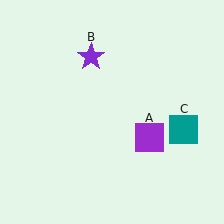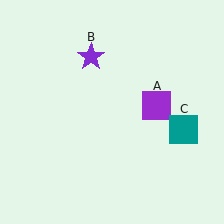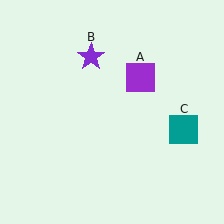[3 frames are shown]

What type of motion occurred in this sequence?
The purple square (object A) rotated counterclockwise around the center of the scene.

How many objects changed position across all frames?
1 object changed position: purple square (object A).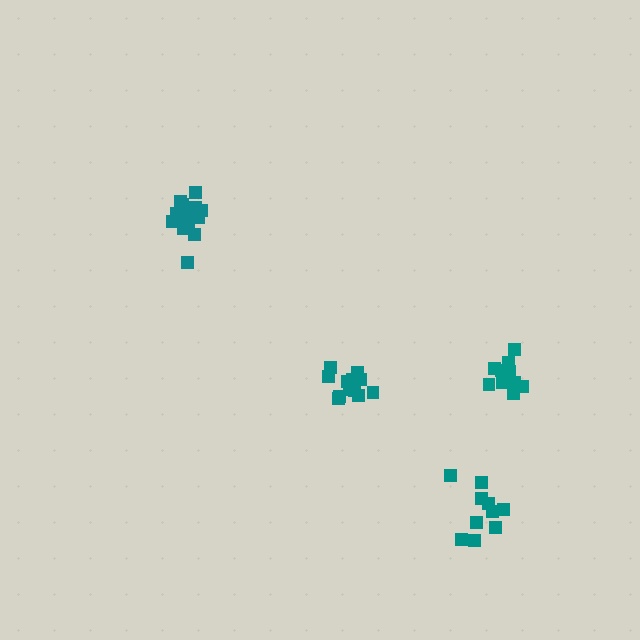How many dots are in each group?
Group 1: 13 dots, Group 2: 16 dots, Group 3: 10 dots, Group 4: 11 dots (50 total).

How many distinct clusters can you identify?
There are 4 distinct clusters.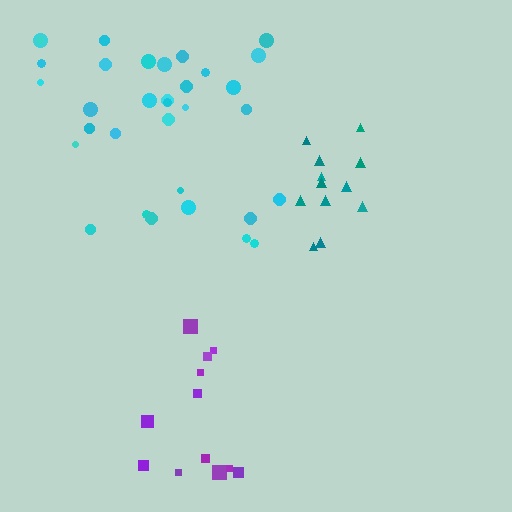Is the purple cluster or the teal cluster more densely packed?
Teal.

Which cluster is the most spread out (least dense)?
Purple.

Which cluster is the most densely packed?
Teal.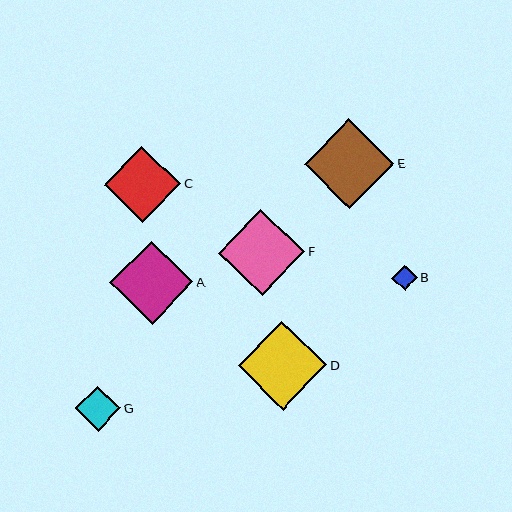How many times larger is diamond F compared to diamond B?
Diamond F is approximately 3.4 times the size of diamond B.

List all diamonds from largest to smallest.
From largest to smallest: E, D, F, A, C, G, B.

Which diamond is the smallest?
Diamond B is the smallest with a size of approximately 25 pixels.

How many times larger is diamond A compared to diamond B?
Diamond A is approximately 3.3 times the size of diamond B.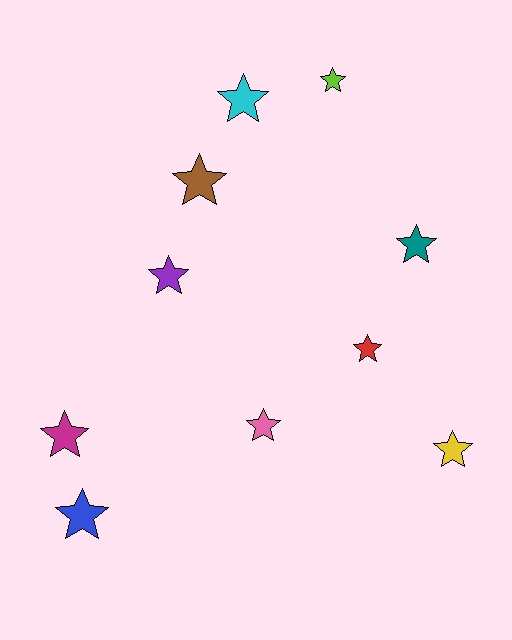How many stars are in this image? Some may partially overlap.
There are 10 stars.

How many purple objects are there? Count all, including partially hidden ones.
There is 1 purple object.